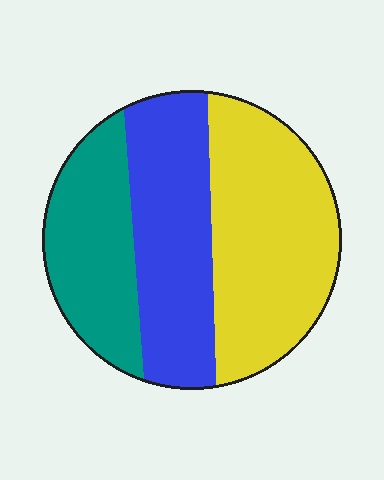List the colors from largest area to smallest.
From largest to smallest: yellow, blue, teal.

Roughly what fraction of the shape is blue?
Blue takes up about one third (1/3) of the shape.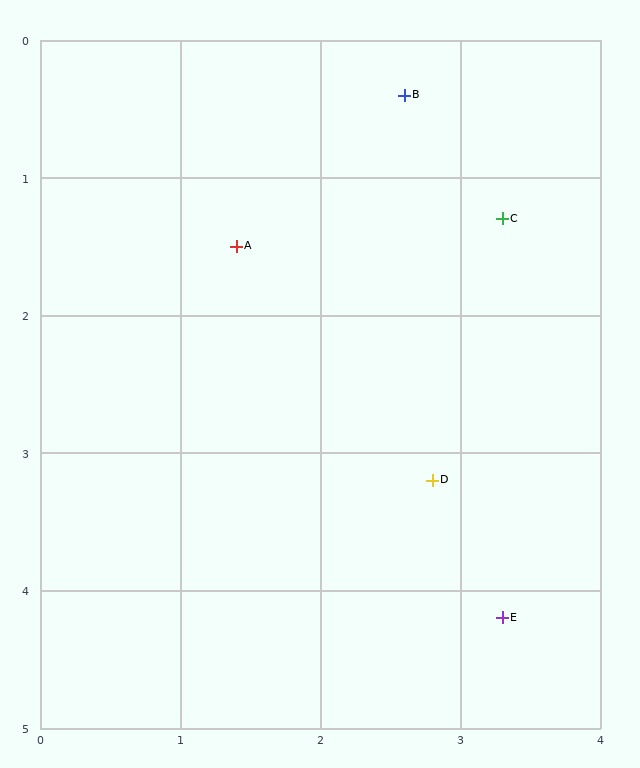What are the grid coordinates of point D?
Point D is at approximately (2.8, 3.2).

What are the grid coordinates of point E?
Point E is at approximately (3.3, 4.2).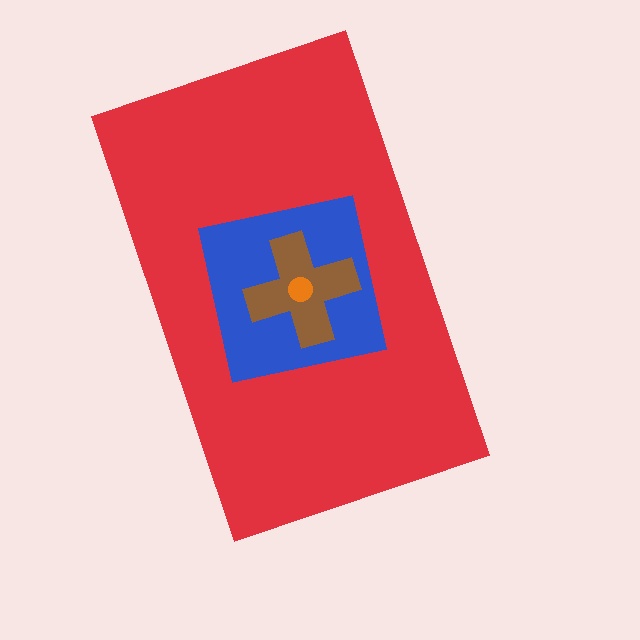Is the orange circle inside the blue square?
Yes.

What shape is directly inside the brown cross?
The orange circle.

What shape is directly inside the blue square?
The brown cross.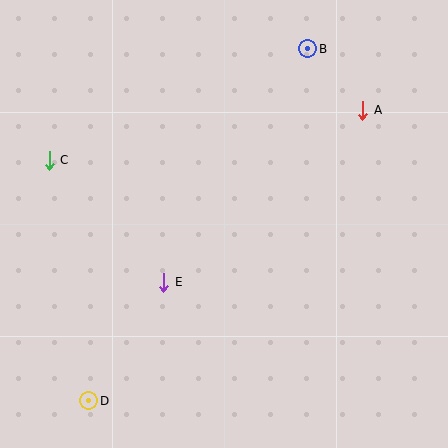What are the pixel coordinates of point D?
Point D is at (89, 401).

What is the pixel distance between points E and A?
The distance between E and A is 263 pixels.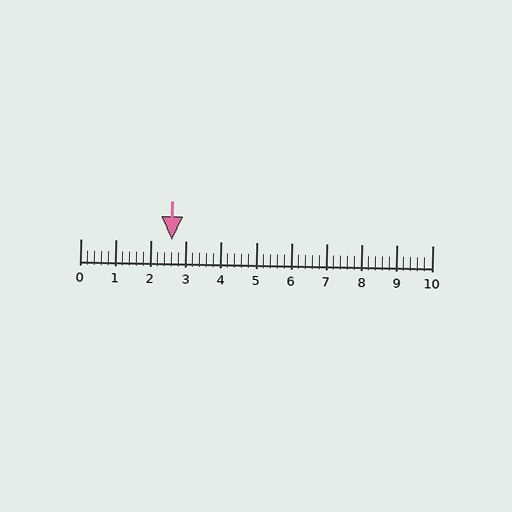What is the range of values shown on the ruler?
The ruler shows values from 0 to 10.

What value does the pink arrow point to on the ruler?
The pink arrow points to approximately 2.6.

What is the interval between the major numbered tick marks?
The major tick marks are spaced 1 units apart.